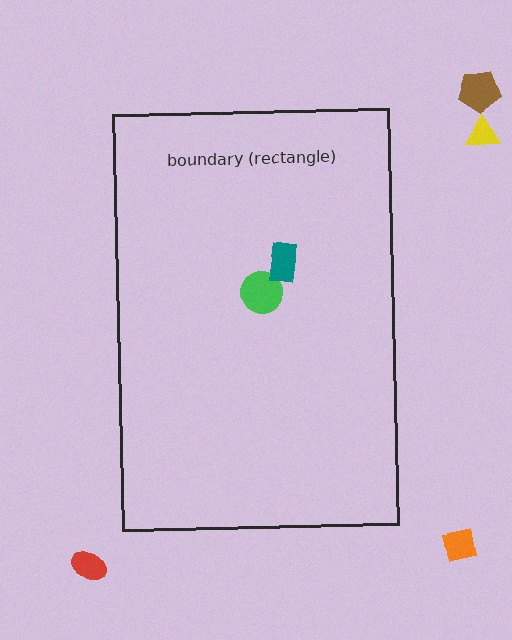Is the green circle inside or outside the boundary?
Inside.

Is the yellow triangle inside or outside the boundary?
Outside.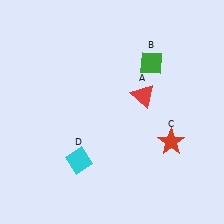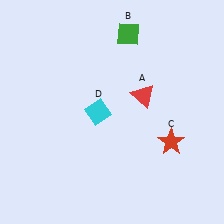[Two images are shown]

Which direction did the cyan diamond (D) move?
The cyan diamond (D) moved up.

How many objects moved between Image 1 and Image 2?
2 objects moved between the two images.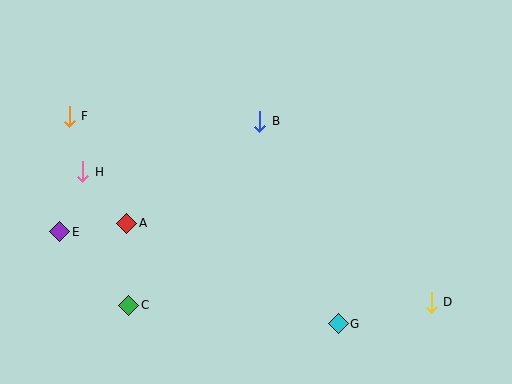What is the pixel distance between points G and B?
The distance between G and B is 217 pixels.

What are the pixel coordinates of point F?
Point F is at (69, 116).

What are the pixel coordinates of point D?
Point D is at (431, 302).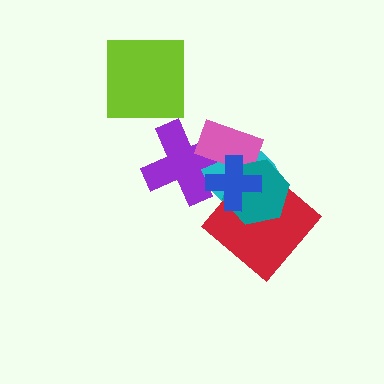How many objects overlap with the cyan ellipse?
5 objects overlap with the cyan ellipse.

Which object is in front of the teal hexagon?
The blue cross is in front of the teal hexagon.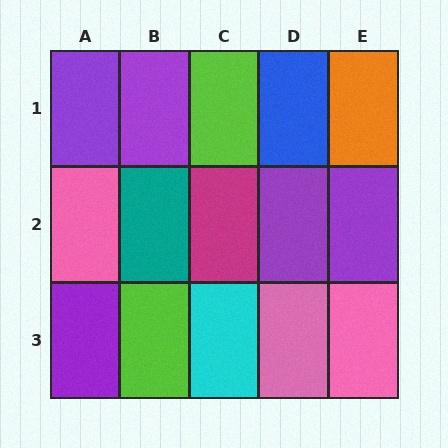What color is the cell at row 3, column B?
Lime.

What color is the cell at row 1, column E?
Orange.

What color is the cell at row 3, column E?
Pink.